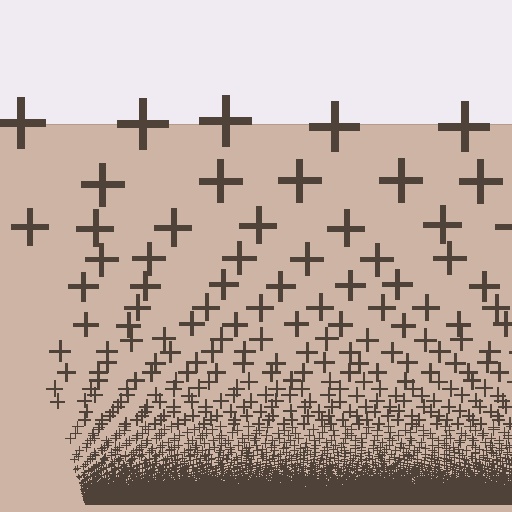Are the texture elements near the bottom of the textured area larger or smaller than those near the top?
Smaller. The gradient is inverted — elements near the bottom are smaller and denser.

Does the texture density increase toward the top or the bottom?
Density increases toward the bottom.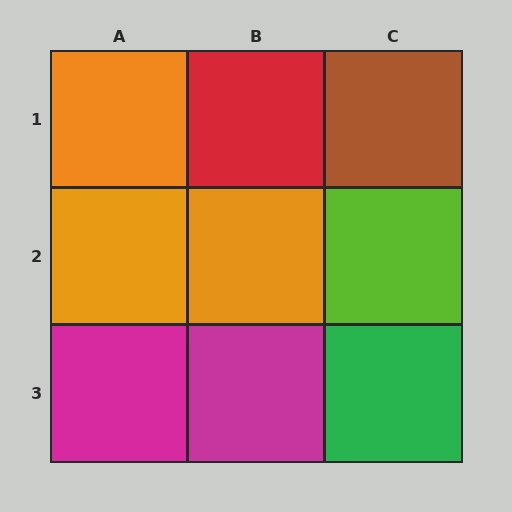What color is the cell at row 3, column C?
Green.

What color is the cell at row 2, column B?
Orange.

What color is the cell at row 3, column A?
Magenta.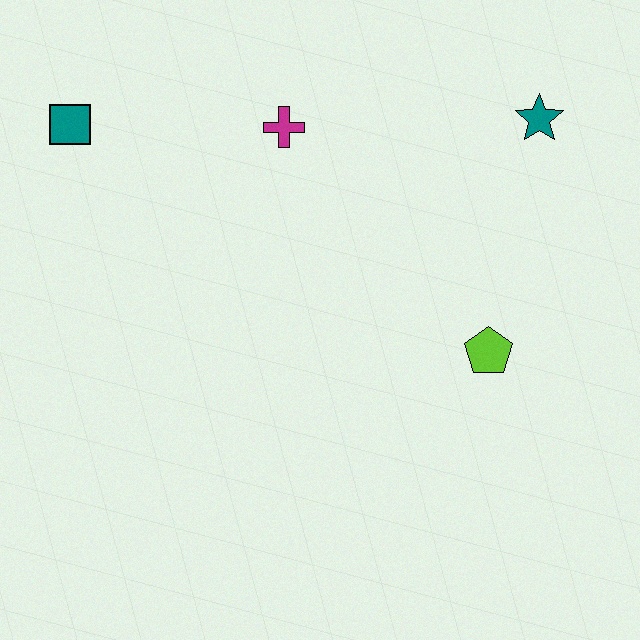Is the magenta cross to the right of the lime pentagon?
No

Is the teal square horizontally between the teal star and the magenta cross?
No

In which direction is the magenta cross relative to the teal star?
The magenta cross is to the left of the teal star.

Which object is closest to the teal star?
The lime pentagon is closest to the teal star.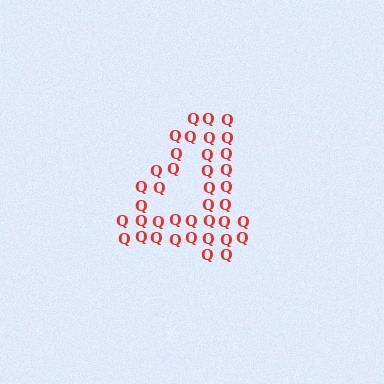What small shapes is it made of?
It is made of small letter Q's.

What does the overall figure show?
The overall figure shows the digit 4.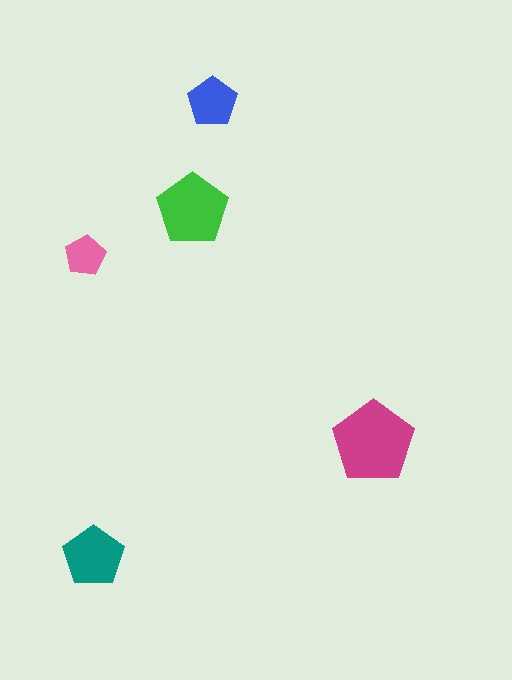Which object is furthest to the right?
The magenta pentagon is rightmost.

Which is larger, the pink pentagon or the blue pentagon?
The blue one.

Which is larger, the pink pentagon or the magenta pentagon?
The magenta one.